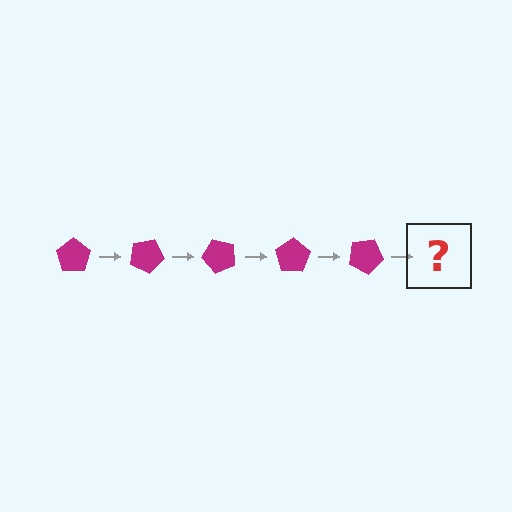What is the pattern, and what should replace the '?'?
The pattern is that the pentagon rotates 25 degrees each step. The '?' should be a magenta pentagon rotated 125 degrees.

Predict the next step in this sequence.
The next step is a magenta pentagon rotated 125 degrees.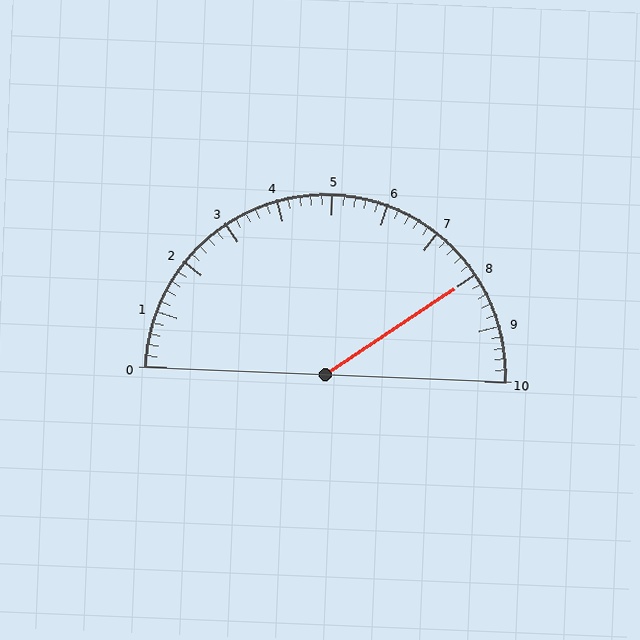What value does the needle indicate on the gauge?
The needle indicates approximately 8.0.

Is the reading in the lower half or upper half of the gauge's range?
The reading is in the upper half of the range (0 to 10).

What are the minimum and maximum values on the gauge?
The gauge ranges from 0 to 10.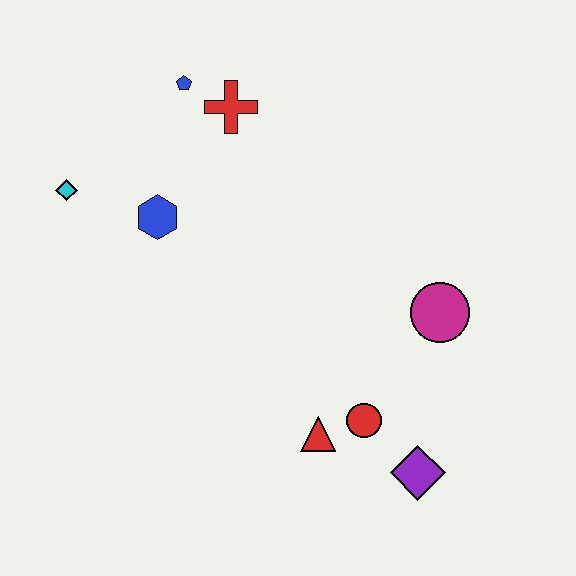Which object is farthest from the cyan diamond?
The purple diamond is farthest from the cyan diamond.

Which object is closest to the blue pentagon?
The red cross is closest to the blue pentagon.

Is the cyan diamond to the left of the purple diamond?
Yes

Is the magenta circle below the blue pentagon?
Yes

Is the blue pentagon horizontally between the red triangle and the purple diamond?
No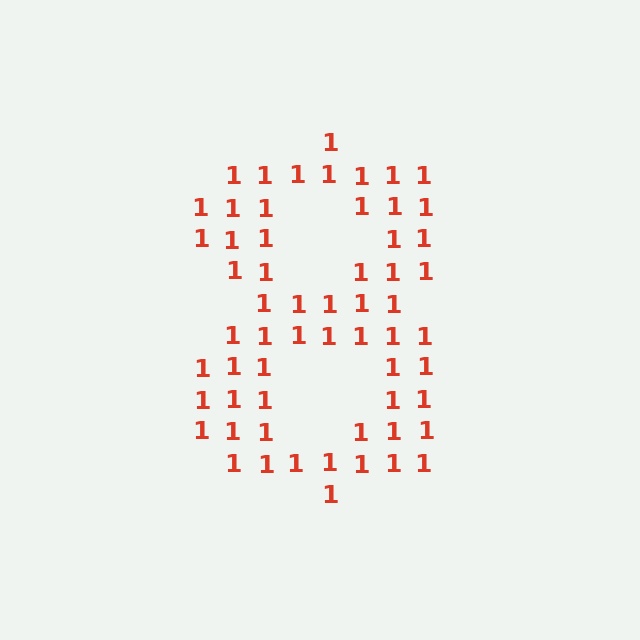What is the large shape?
The large shape is the digit 8.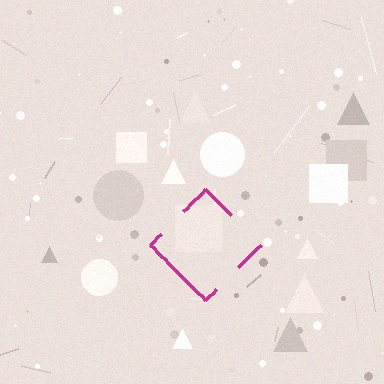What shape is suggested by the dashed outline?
The dashed outline suggests a diamond.